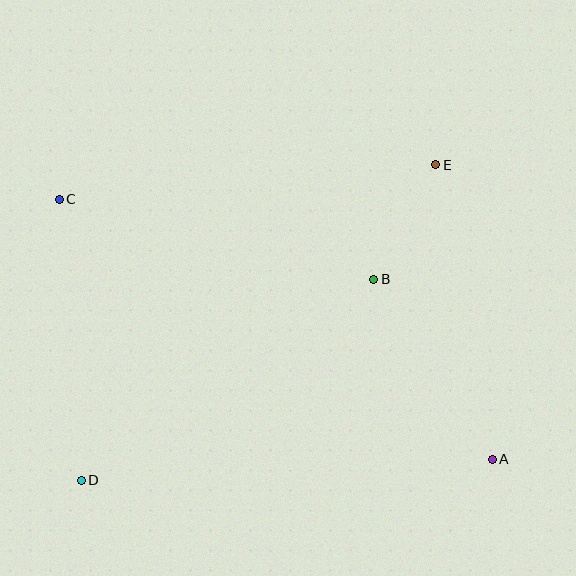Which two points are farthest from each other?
Points A and C are farthest from each other.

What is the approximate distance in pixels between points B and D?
The distance between B and D is approximately 355 pixels.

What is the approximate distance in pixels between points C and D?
The distance between C and D is approximately 282 pixels.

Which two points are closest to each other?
Points B and E are closest to each other.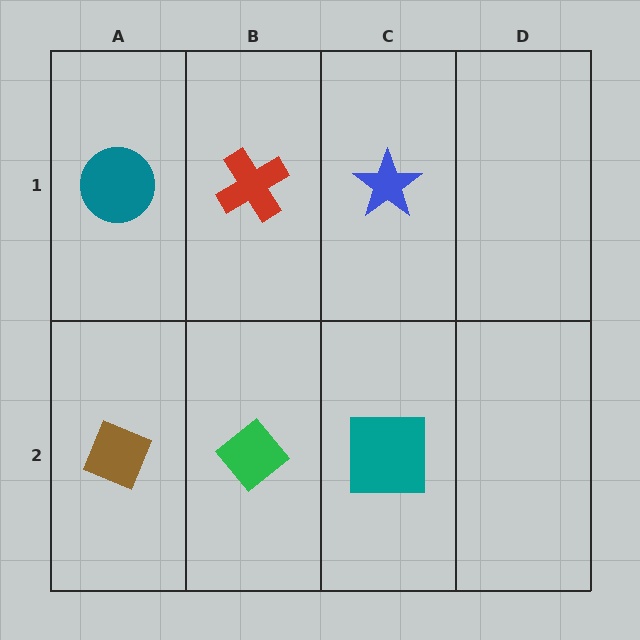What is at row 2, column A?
A brown diamond.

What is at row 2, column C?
A teal square.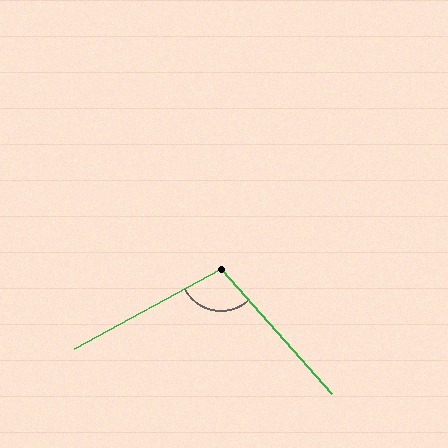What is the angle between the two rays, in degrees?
Approximately 103 degrees.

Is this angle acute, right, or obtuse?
It is obtuse.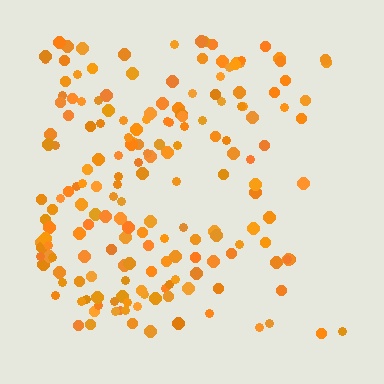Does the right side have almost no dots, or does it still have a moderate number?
Still a moderate number, just noticeably fewer than the left.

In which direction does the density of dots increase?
From right to left, with the left side densest.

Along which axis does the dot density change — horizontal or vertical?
Horizontal.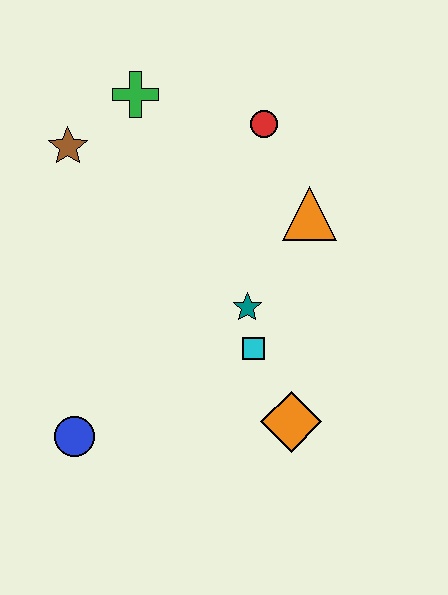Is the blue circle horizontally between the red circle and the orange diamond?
No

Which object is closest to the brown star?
The green cross is closest to the brown star.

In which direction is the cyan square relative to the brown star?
The cyan square is below the brown star.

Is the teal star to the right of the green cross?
Yes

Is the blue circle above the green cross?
No